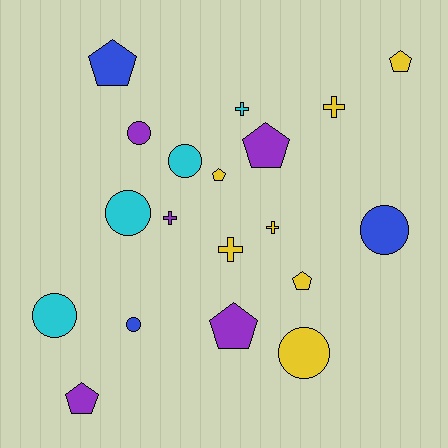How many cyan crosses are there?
There is 1 cyan cross.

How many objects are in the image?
There are 19 objects.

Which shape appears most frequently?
Circle, with 7 objects.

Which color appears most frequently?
Yellow, with 7 objects.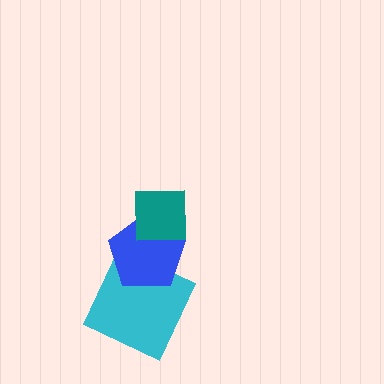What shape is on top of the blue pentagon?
The teal square is on top of the blue pentagon.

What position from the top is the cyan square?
The cyan square is 3rd from the top.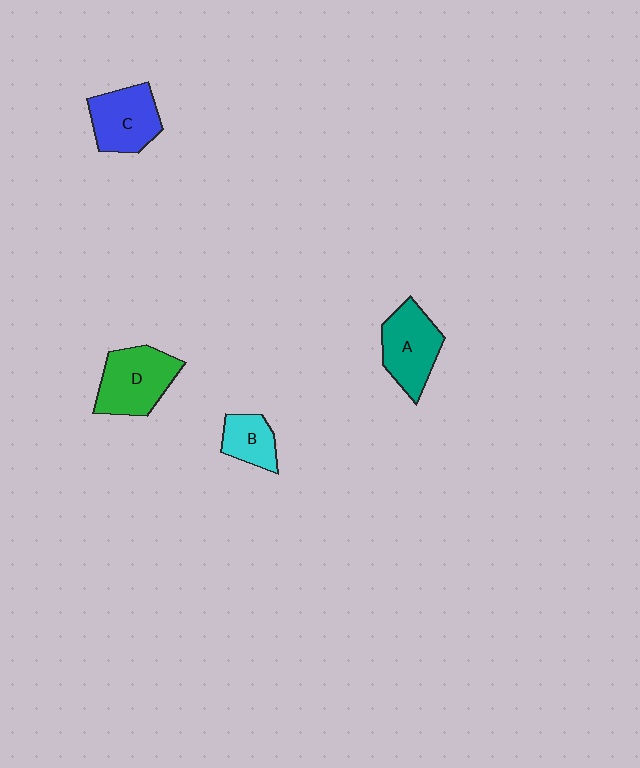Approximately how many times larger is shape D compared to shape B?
Approximately 1.8 times.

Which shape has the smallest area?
Shape B (cyan).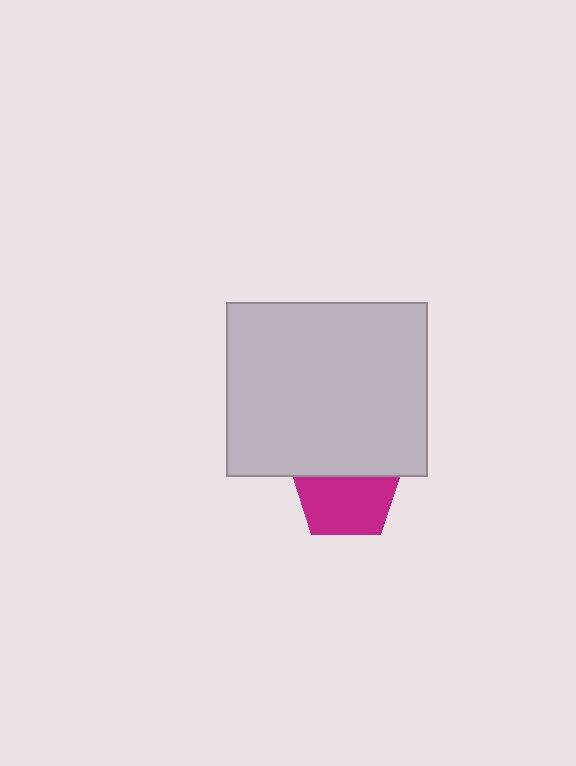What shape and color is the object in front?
The object in front is a light gray rectangle.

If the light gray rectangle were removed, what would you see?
You would see the complete magenta pentagon.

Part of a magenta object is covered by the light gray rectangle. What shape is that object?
It is a pentagon.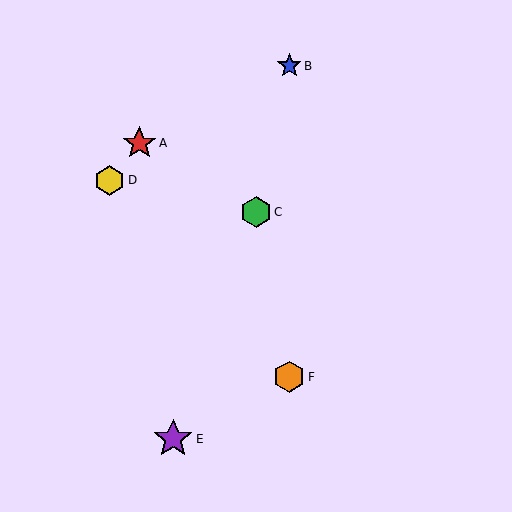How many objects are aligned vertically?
2 objects (B, F) are aligned vertically.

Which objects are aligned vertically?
Objects B, F are aligned vertically.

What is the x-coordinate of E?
Object E is at x≈173.